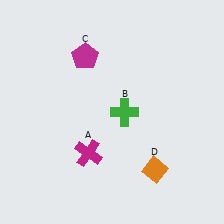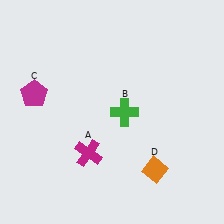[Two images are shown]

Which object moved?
The magenta pentagon (C) moved left.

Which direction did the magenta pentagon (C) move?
The magenta pentagon (C) moved left.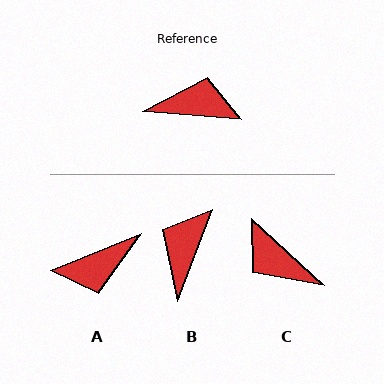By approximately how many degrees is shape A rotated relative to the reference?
Approximately 154 degrees clockwise.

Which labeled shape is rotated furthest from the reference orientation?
A, about 154 degrees away.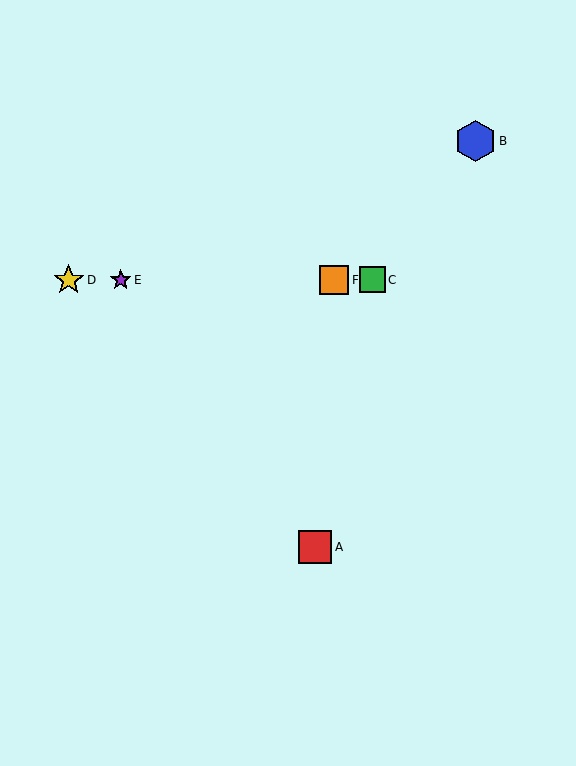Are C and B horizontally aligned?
No, C is at y≈280 and B is at y≈141.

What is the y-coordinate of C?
Object C is at y≈280.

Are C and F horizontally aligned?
Yes, both are at y≈280.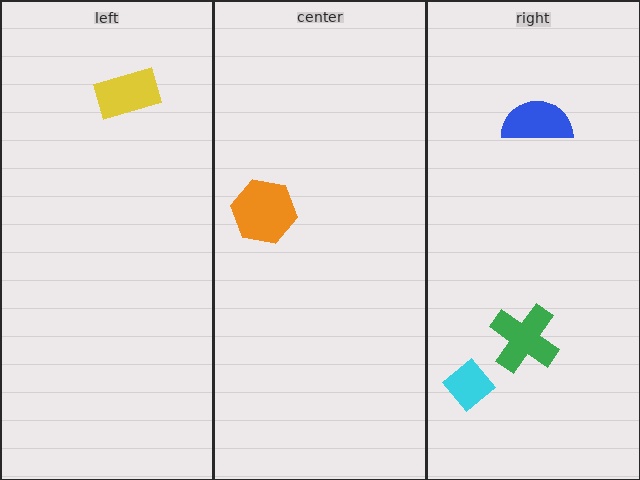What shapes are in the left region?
The yellow rectangle.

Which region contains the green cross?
The right region.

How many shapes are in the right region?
3.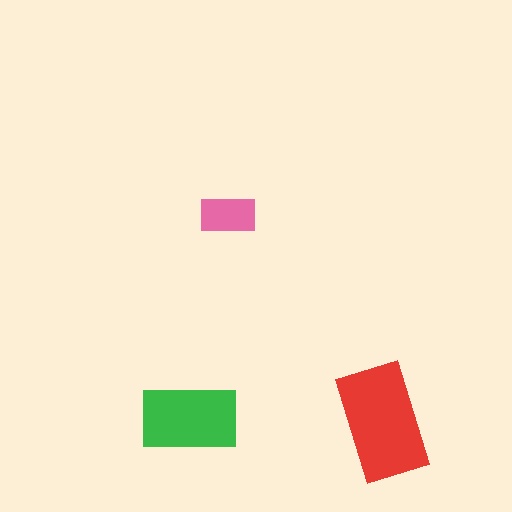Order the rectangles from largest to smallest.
the red one, the green one, the pink one.